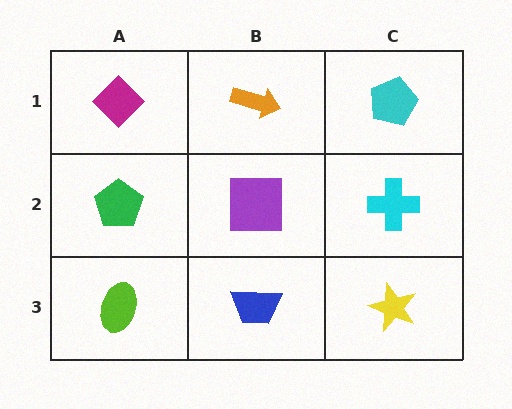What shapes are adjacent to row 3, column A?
A green pentagon (row 2, column A), a blue trapezoid (row 3, column B).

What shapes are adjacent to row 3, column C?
A cyan cross (row 2, column C), a blue trapezoid (row 3, column B).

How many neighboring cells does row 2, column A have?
3.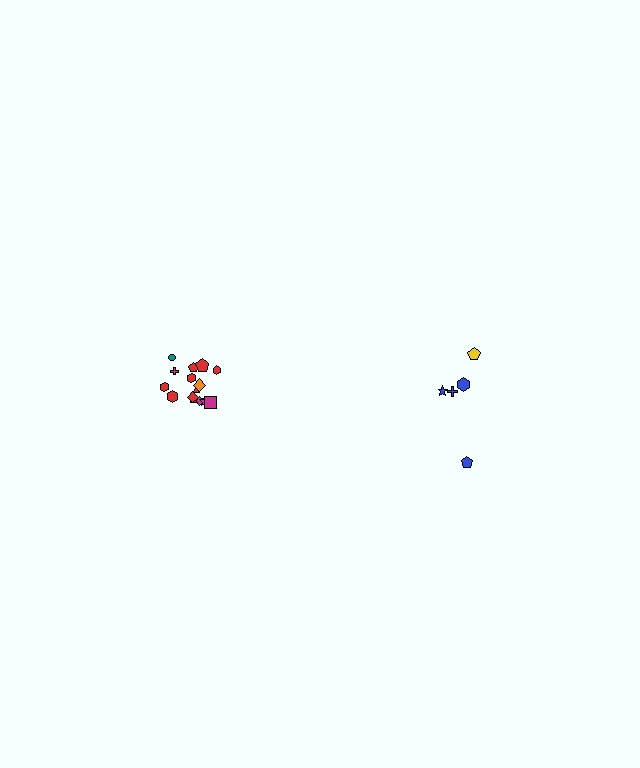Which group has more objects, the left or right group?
The left group.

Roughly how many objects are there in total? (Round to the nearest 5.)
Roughly 20 objects in total.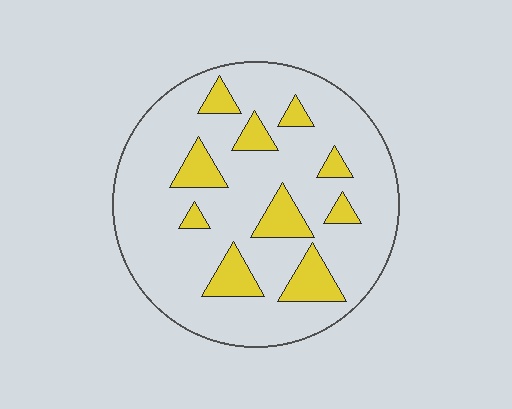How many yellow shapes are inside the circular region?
10.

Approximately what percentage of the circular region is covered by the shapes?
Approximately 20%.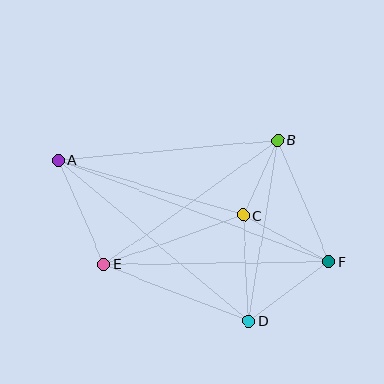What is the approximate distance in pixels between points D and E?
The distance between D and E is approximately 155 pixels.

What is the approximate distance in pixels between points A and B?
The distance between A and B is approximately 220 pixels.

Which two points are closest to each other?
Points B and C are closest to each other.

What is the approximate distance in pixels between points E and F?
The distance between E and F is approximately 225 pixels.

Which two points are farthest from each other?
Points A and F are farthest from each other.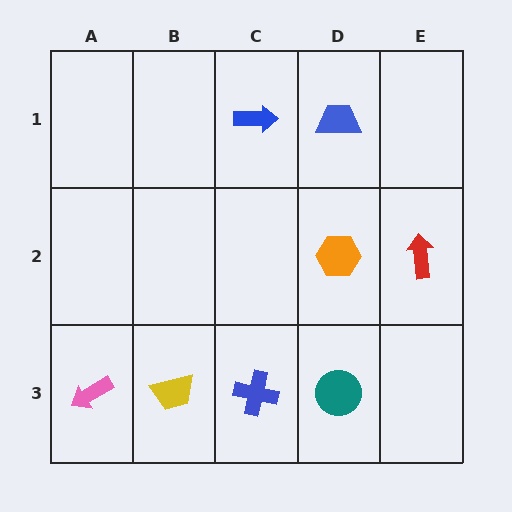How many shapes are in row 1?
2 shapes.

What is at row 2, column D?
An orange hexagon.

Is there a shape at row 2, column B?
No, that cell is empty.